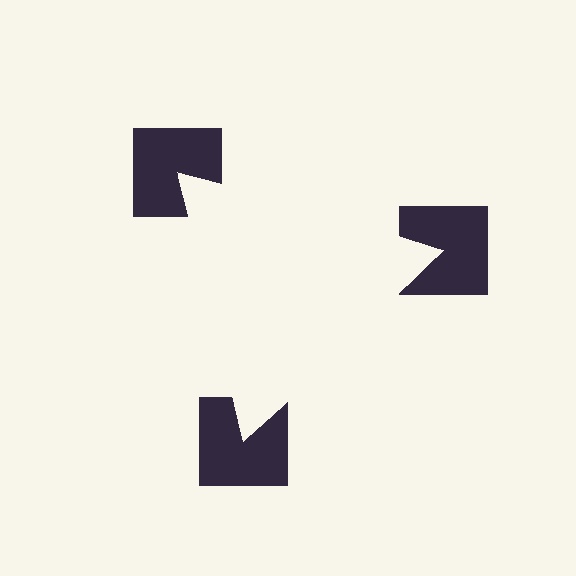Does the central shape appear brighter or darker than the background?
It typically appears slightly brighter than the background, even though no actual brightness change is drawn.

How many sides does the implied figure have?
3 sides.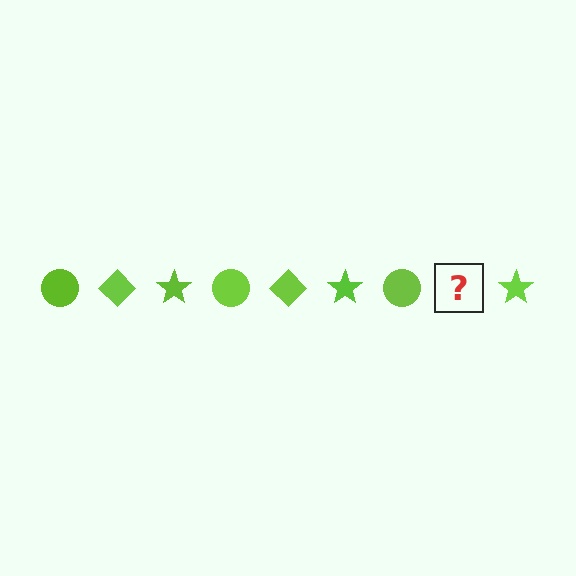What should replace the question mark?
The question mark should be replaced with a lime diamond.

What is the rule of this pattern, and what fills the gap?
The rule is that the pattern cycles through circle, diamond, star shapes in lime. The gap should be filled with a lime diamond.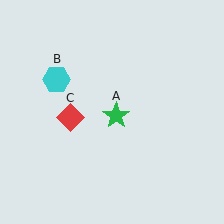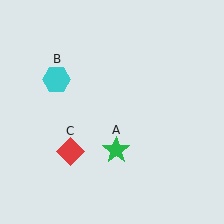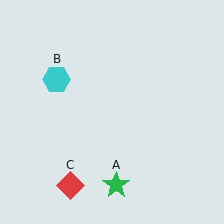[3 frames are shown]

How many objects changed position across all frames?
2 objects changed position: green star (object A), red diamond (object C).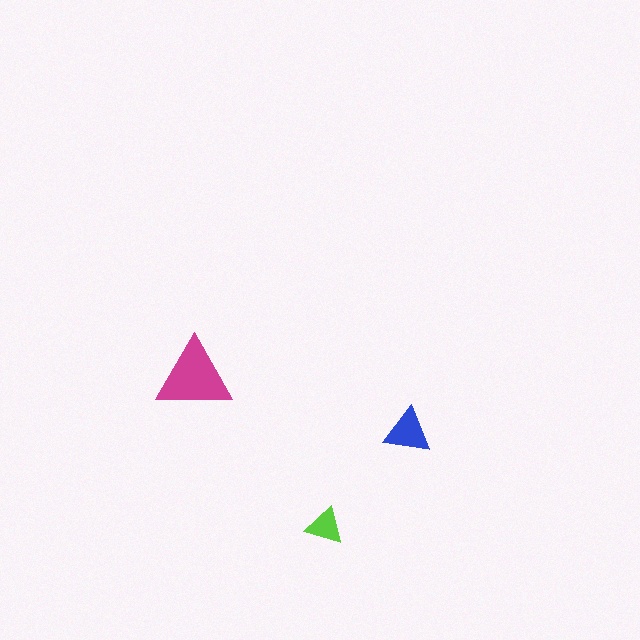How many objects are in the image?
There are 3 objects in the image.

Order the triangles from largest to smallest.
the magenta one, the blue one, the lime one.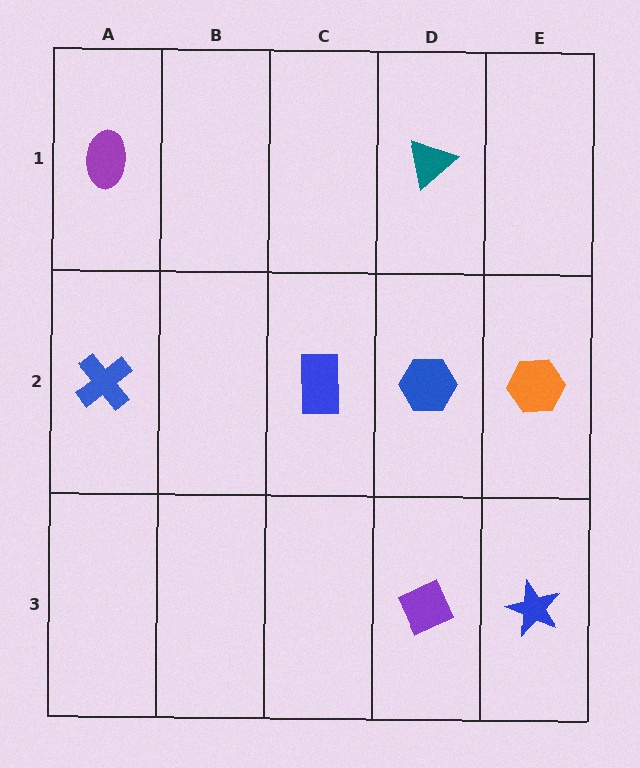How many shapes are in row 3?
2 shapes.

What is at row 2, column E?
An orange hexagon.